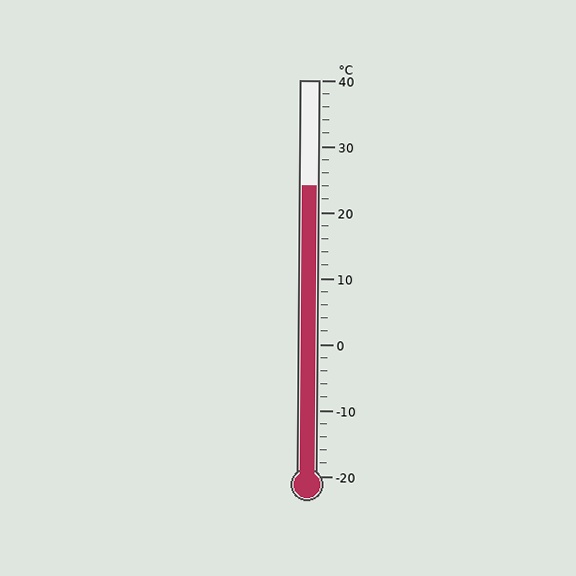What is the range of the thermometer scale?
The thermometer scale ranges from -20°C to 40°C.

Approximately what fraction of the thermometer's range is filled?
The thermometer is filled to approximately 75% of its range.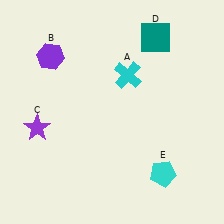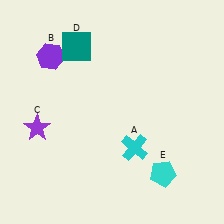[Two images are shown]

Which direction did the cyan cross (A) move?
The cyan cross (A) moved down.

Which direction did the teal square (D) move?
The teal square (D) moved left.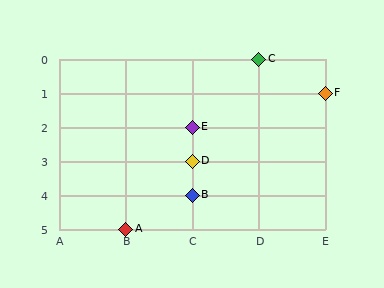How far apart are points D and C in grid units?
Points D and C are 1 column and 3 rows apart (about 3.2 grid units diagonally).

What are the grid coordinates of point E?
Point E is at grid coordinates (C, 2).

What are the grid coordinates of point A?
Point A is at grid coordinates (B, 5).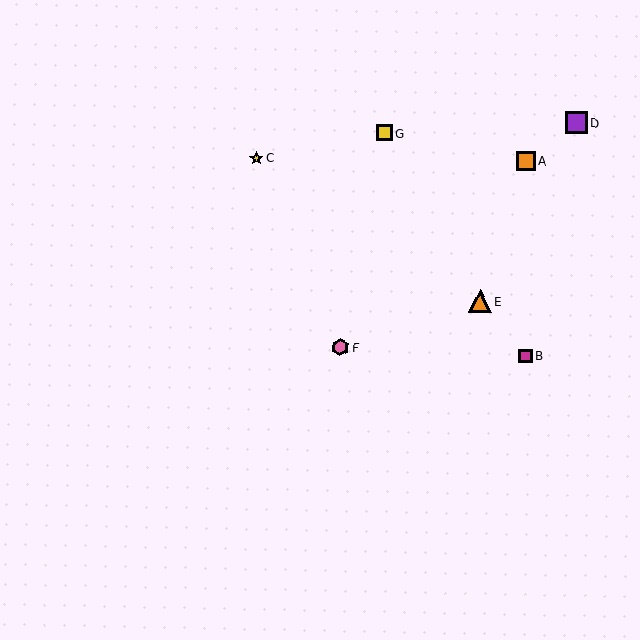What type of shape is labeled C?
Shape C is a yellow star.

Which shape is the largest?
The orange triangle (labeled E) is the largest.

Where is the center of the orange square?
The center of the orange square is at (526, 161).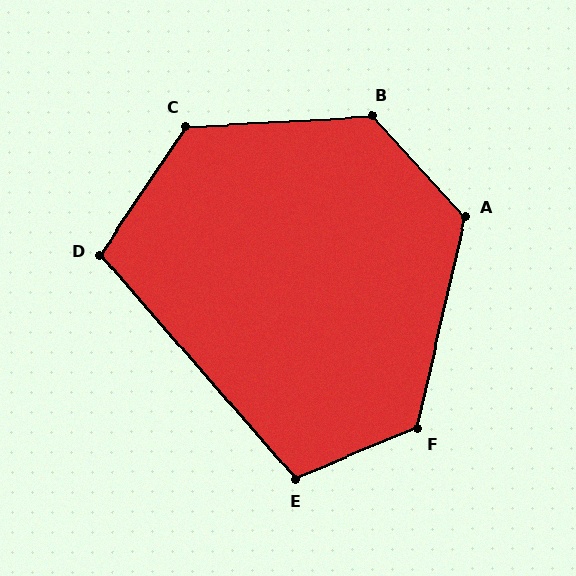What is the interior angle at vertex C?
Approximately 127 degrees (obtuse).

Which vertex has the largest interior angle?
B, at approximately 130 degrees.